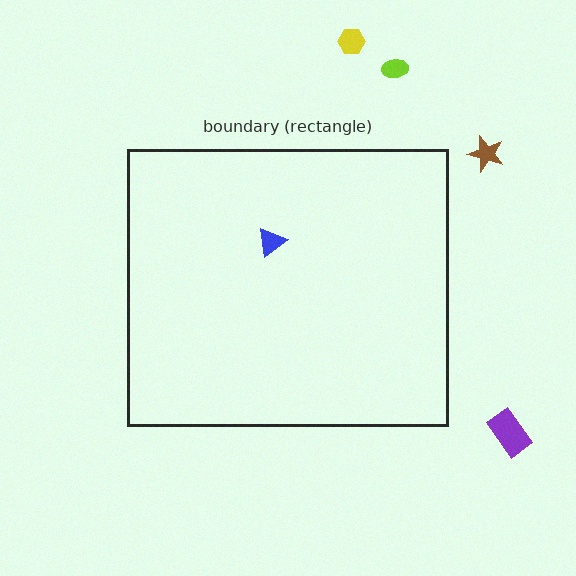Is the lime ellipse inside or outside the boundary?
Outside.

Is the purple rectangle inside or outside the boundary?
Outside.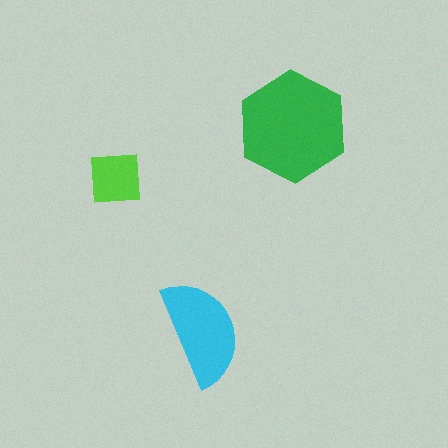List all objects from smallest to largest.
The lime square, the cyan semicircle, the green hexagon.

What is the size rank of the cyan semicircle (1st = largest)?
2nd.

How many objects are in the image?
There are 3 objects in the image.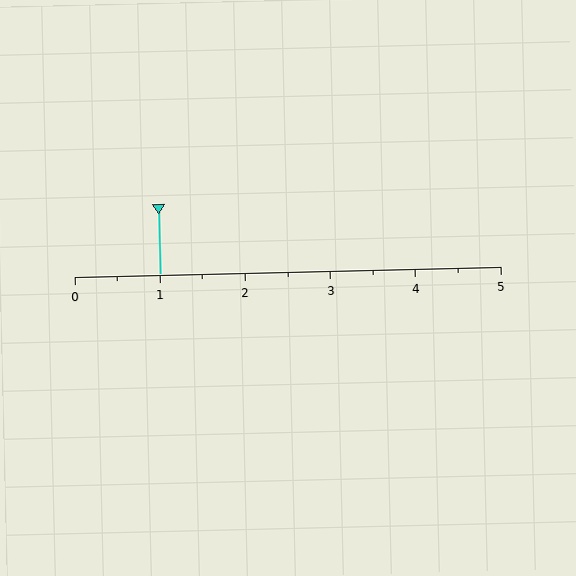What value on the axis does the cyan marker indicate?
The marker indicates approximately 1.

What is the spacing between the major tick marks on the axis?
The major ticks are spaced 1 apart.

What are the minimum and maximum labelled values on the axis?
The axis runs from 0 to 5.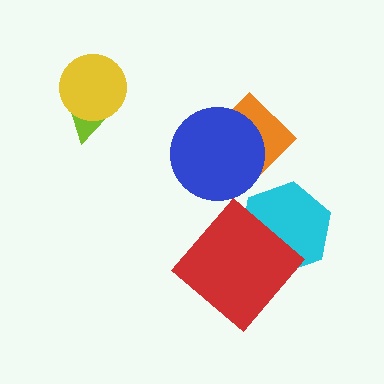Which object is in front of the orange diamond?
The blue circle is in front of the orange diamond.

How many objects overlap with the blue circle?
1 object overlaps with the blue circle.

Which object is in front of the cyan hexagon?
The red diamond is in front of the cyan hexagon.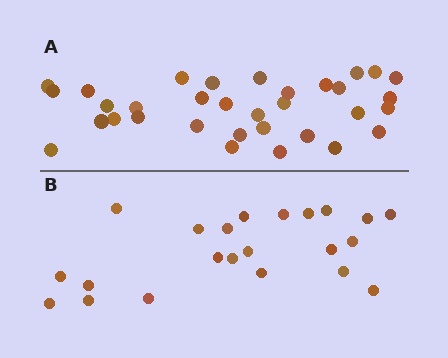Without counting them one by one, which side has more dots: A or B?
Region A (the top region) has more dots.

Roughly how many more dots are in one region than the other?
Region A has roughly 12 or so more dots than region B.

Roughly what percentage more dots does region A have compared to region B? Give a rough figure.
About 50% more.